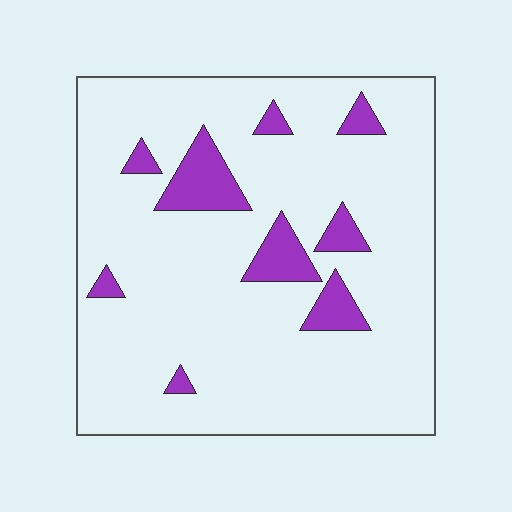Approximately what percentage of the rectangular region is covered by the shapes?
Approximately 10%.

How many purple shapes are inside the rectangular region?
9.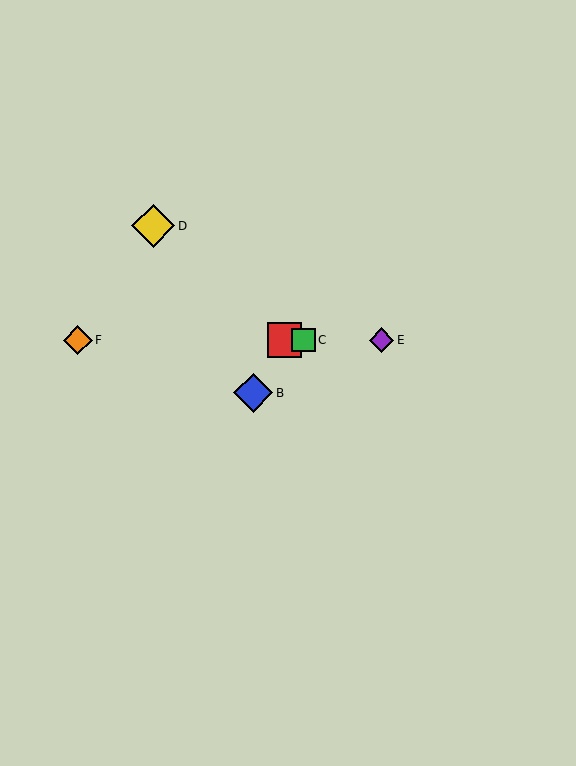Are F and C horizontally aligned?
Yes, both are at y≈340.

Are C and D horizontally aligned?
No, C is at y≈340 and D is at y≈226.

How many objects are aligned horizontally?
4 objects (A, C, E, F) are aligned horizontally.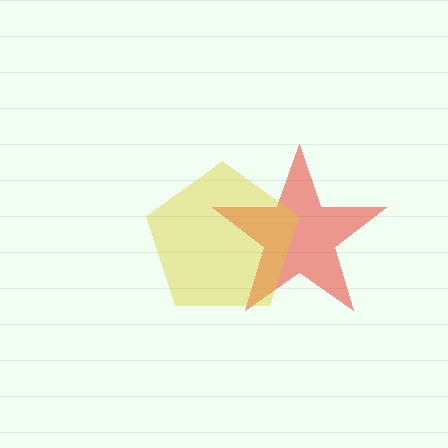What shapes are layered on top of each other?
The layered shapes are: a red star, a yellow pentagon.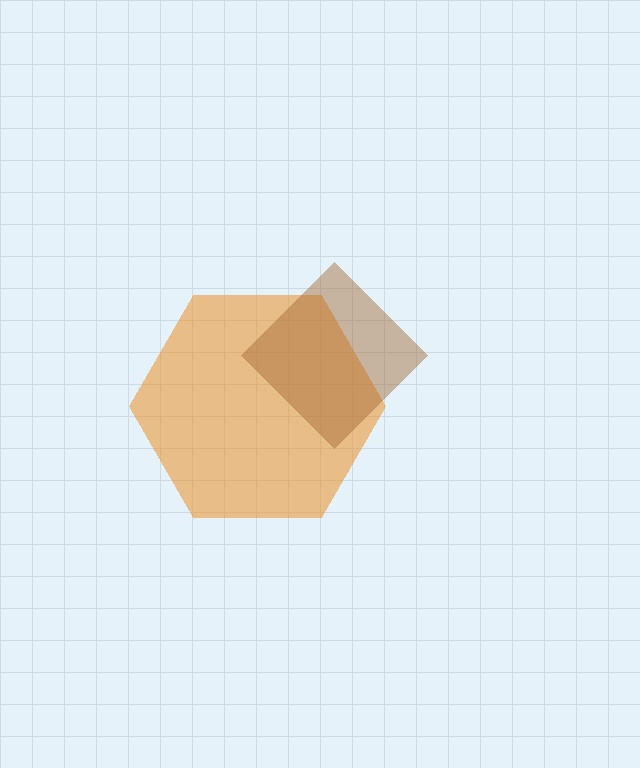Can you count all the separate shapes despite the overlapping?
Yes, there are 2 separate shapes.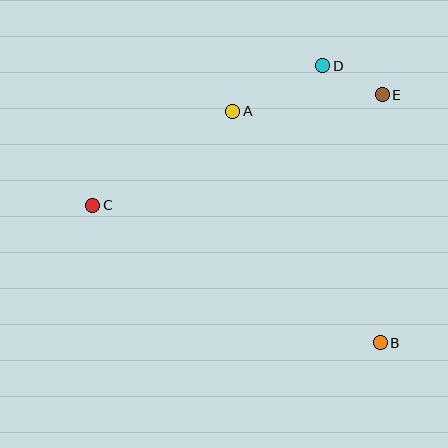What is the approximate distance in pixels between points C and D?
The distance between C and D is approximately 269 pixels.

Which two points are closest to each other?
Points D and E are closest to each other.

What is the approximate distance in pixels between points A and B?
The distance between A and B is approximately 275 pixels.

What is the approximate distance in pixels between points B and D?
The distance between B and D is approximately 283 pixels.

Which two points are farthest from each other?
Points B and C are farthest from each other.